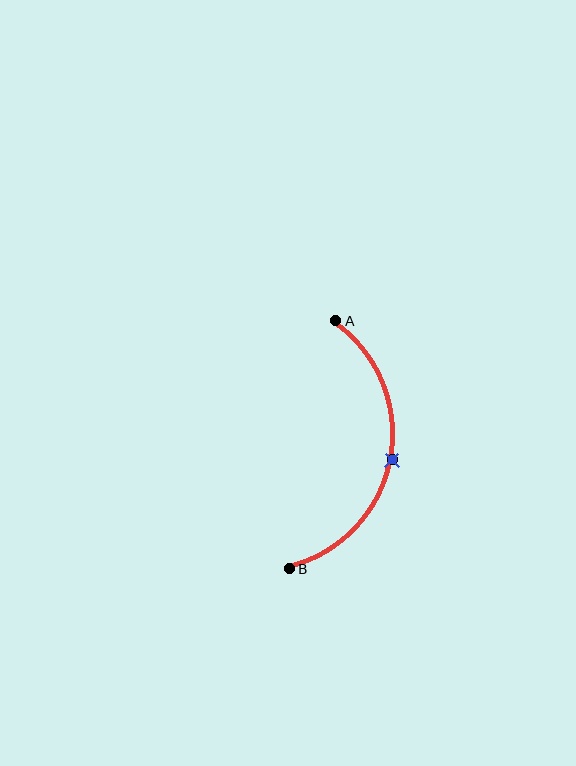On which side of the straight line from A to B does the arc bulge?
The arc bulges to the right of the straight line connecting A and B.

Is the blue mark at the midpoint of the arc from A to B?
Yes. The blue mark lies on the arc at equal arc-length from both A and B — it is the arc midpoint.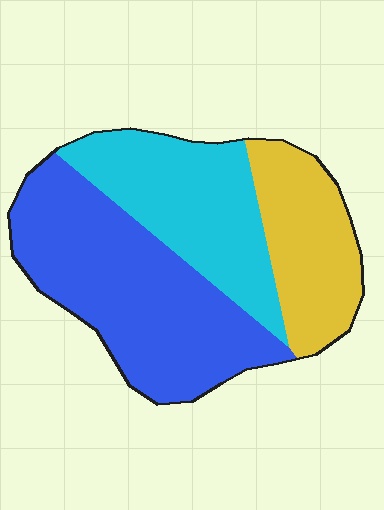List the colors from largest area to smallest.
From largest to smallest: blue, cyan, yellow.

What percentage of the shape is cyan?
Cyan covers about 30% of the shape.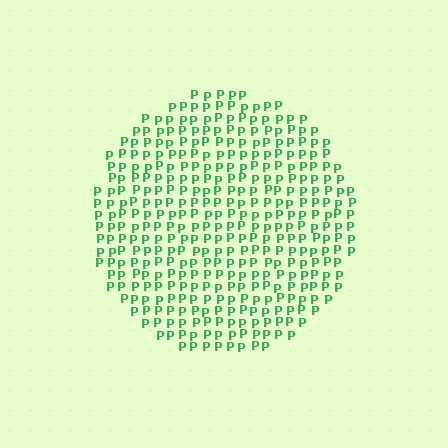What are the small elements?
The small elements are letter P's.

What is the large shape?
The large shape is a circle.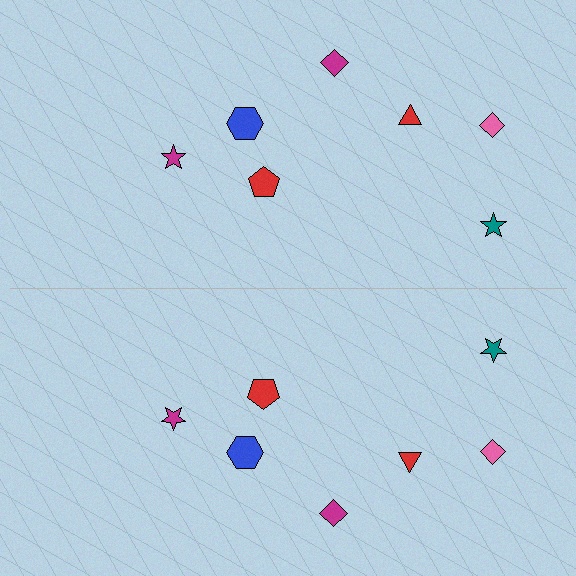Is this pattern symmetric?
Yes, this pattern has bilateral (reflection) symmetry.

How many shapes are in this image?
There are 14 shapes in this image.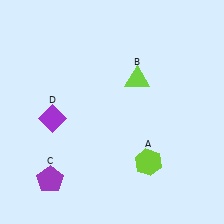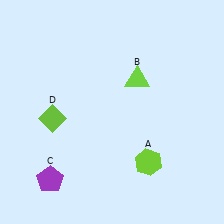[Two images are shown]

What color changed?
The diamond (D) changed from purple in Image 1 to lime in Image 2.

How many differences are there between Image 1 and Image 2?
There is 1 difference between the two images.